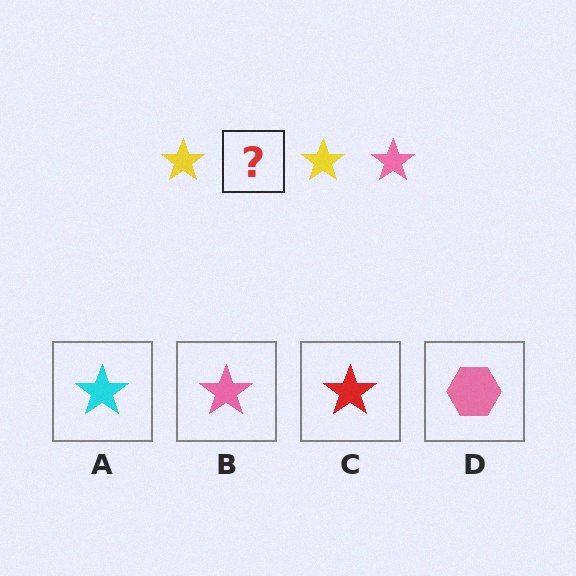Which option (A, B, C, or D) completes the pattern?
B.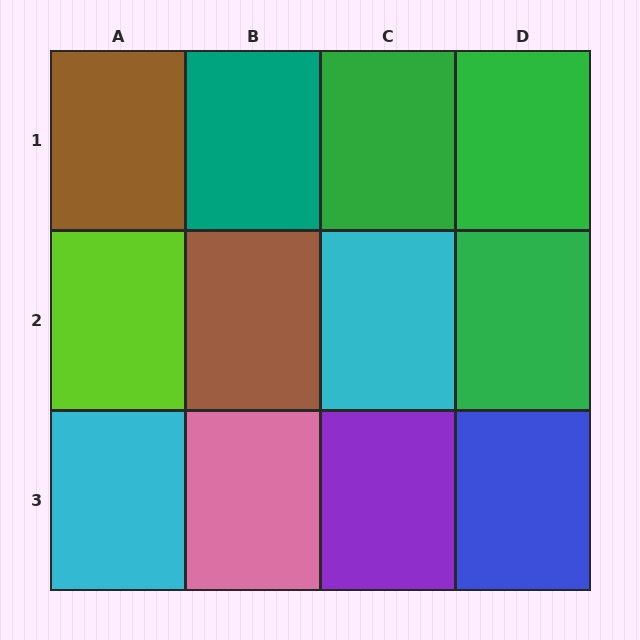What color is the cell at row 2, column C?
Cyan.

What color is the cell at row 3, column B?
Pink.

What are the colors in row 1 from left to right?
Brown, teal, green, green.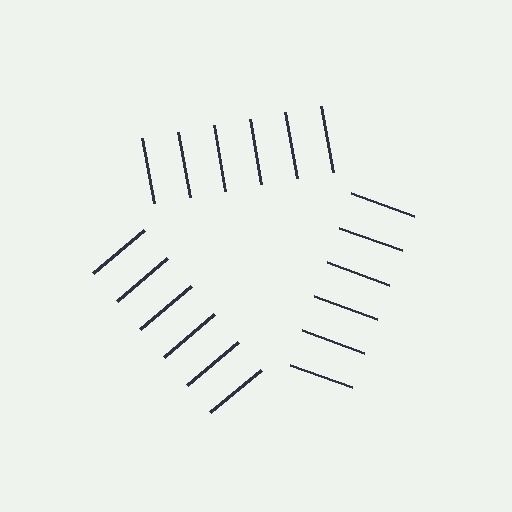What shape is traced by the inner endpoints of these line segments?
An illusory triangle — the line segments terminate on its edges but no continuous stroke is drawn.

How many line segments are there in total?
18 — 6 along each of the 3 edges.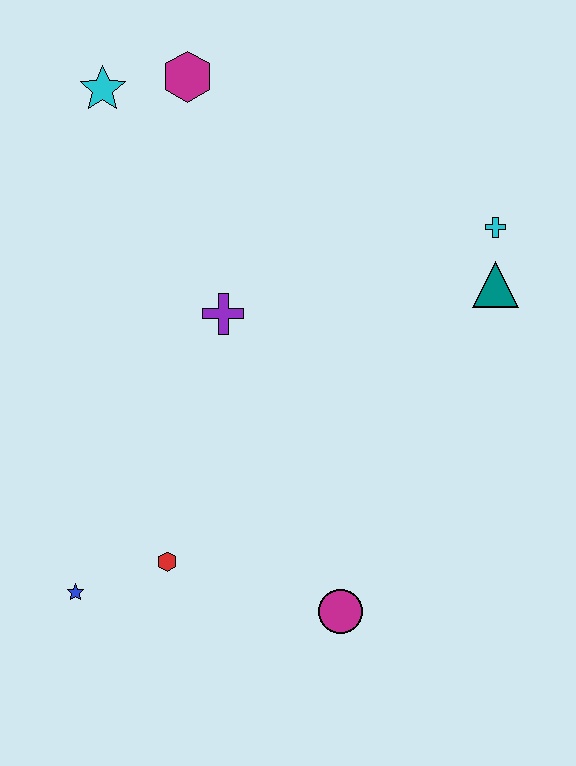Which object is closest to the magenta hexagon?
The cyan star is closest to the magenta hexagon.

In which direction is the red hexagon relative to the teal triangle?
The red hexagon is to the left of the teal triangle.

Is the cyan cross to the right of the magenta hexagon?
Yes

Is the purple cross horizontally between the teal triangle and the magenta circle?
No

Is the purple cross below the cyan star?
Yes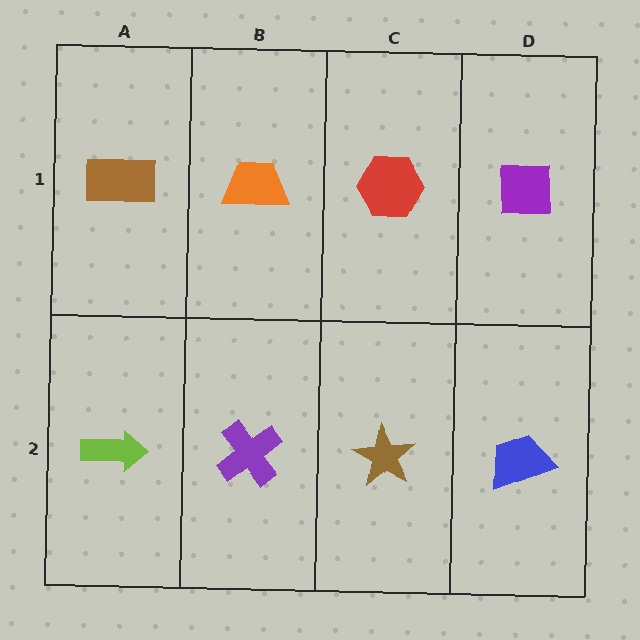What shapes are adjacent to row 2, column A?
A brown rectangle (row 1, column A), a purple cross (row 2, column B).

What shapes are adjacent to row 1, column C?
A brown star (row 2, column C), an orange trapezoid (row 1, column B), a purple square (row 1, column D).